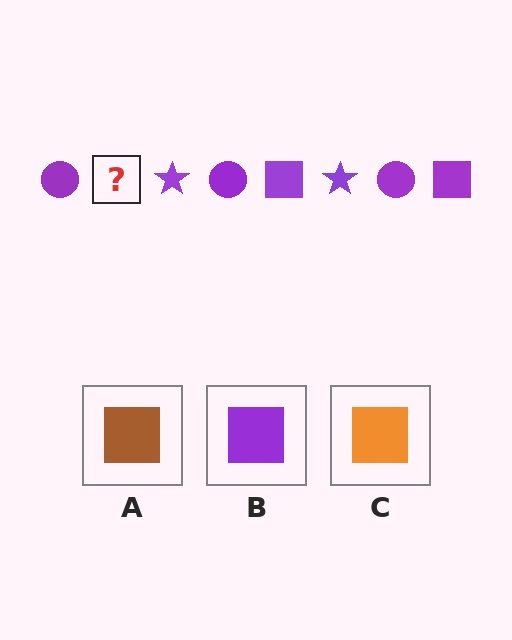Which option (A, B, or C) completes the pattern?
B.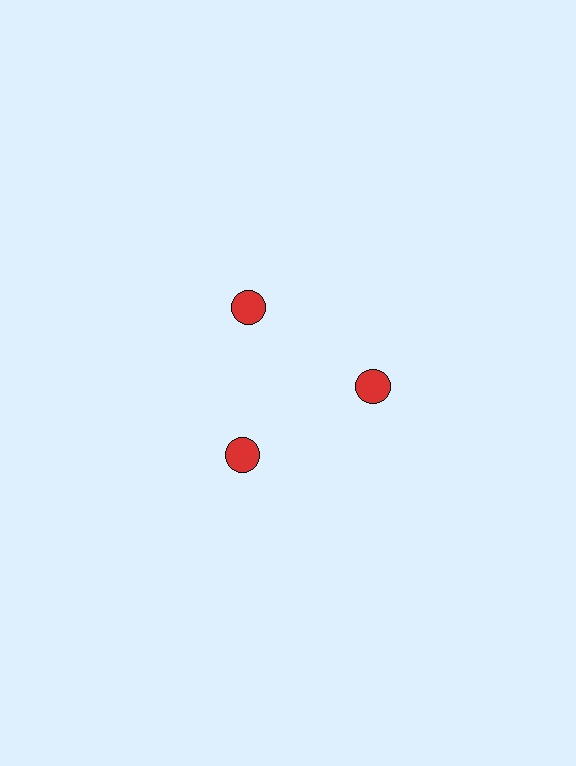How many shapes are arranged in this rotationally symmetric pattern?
There are 3 shapes, arranged in 3 groups of 1.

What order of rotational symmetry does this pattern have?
This pattern has 3-fold rotational symmetry.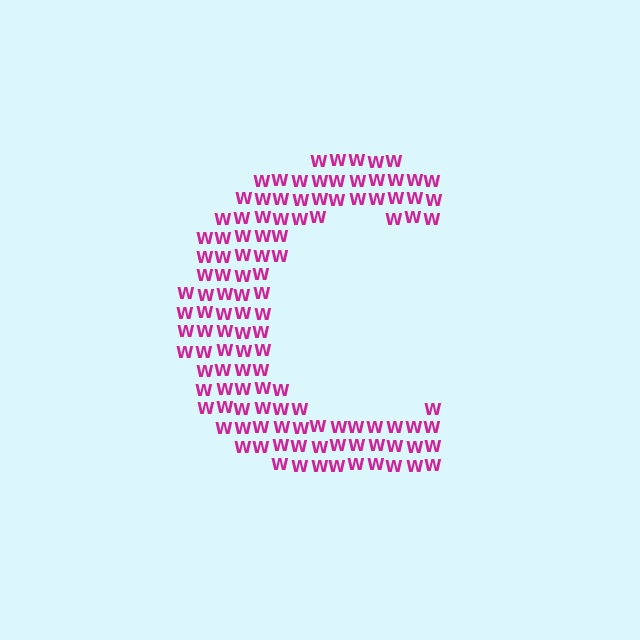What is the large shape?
The large shape is the letter C.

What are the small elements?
The small elements are letter W's.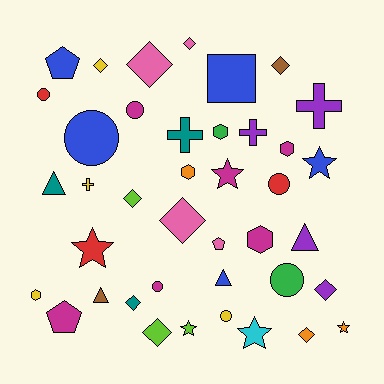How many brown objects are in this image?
There are 2 brown objects.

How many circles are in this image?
There are 7 circles.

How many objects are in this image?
There are 40 objects.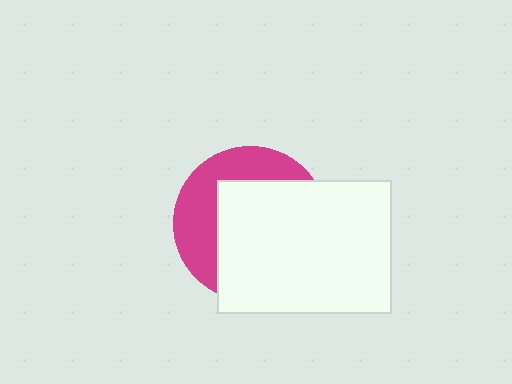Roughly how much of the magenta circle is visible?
A small part of it is visible (roughly 37%).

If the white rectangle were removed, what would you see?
You would see the complete magenta circle.